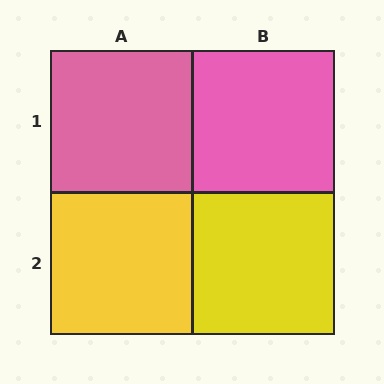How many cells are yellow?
2 cells are yellow.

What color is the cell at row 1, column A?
Pink.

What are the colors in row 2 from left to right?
Yellow, yellow.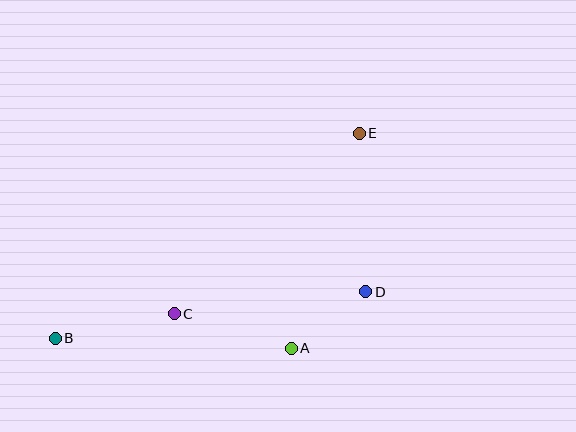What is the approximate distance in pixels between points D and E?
The distance between D and E is approximately 159 pixels.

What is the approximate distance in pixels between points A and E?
The distance between A and E is approximately 226 pixels.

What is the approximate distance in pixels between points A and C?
The distance between A and C is approximately 122 pixels.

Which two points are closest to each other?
Points A and D are closest to each other.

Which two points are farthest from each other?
Points B and E are farthest from each other.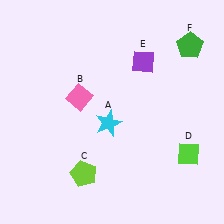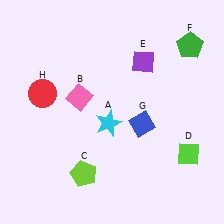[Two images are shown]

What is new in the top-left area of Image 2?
A red circle (H) was added in the top-left area of Image 2.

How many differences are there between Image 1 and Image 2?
There are 2 differences between the two images.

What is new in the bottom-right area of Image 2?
A blue diamond (G) was added in the bottom-right area of Image 2.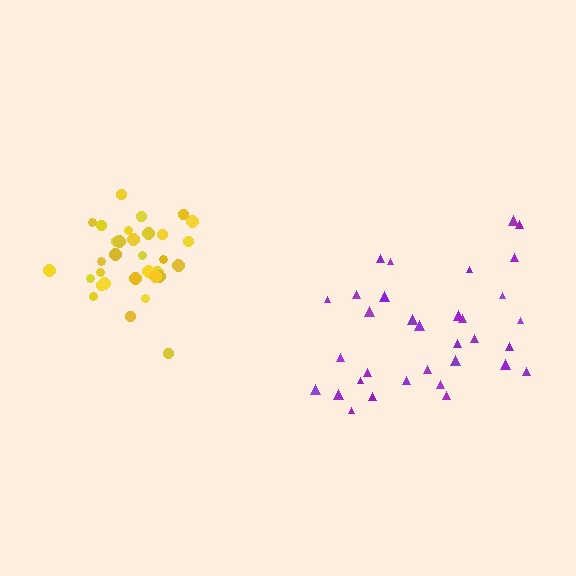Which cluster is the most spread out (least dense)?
Purple.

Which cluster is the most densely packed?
Yellow.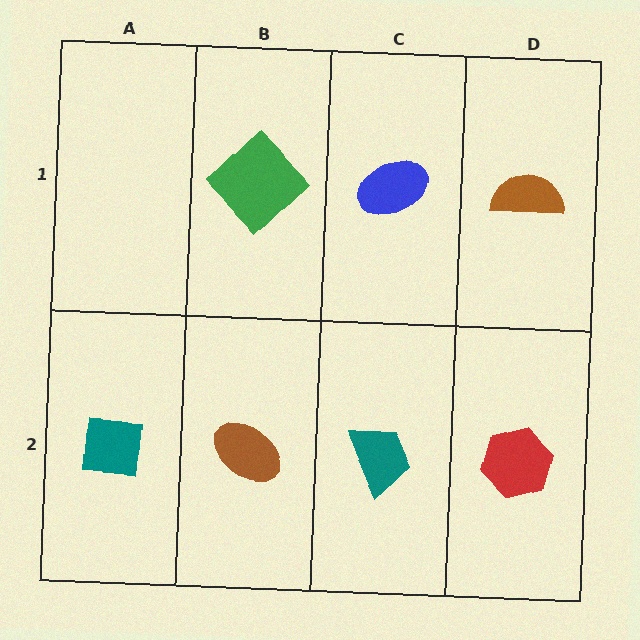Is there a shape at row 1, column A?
No, that cell is empty.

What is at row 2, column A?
A teal square.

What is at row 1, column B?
A green diamond.